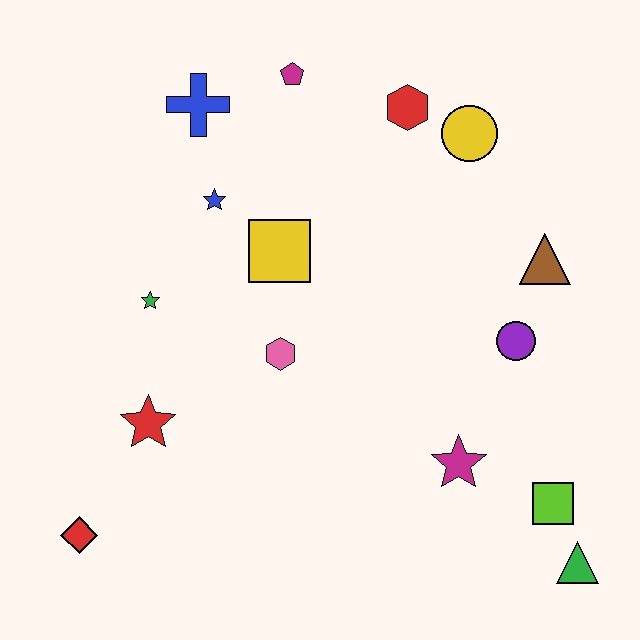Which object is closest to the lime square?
The green triangle is closest to the lime square.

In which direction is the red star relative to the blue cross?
The red star is below the blue cross.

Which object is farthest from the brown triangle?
The red diamond is farthest from the brown triangle.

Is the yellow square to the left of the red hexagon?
Yes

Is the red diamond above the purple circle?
No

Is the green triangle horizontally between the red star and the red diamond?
No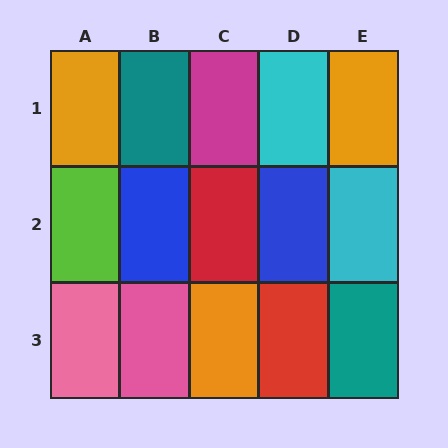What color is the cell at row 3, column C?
Orange.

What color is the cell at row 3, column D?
Red.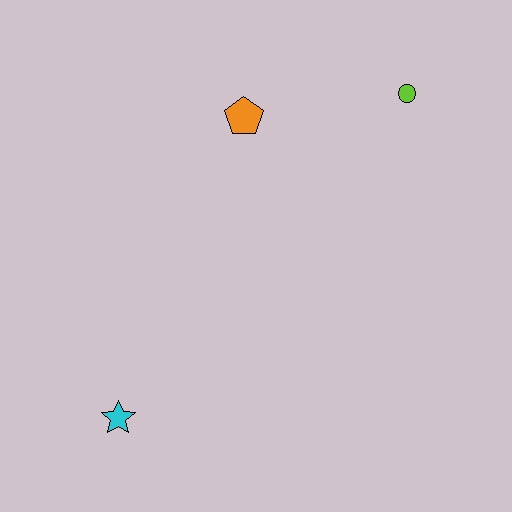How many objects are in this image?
There are 3 objects.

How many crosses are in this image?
There are no crosses.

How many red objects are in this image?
There are no red objects.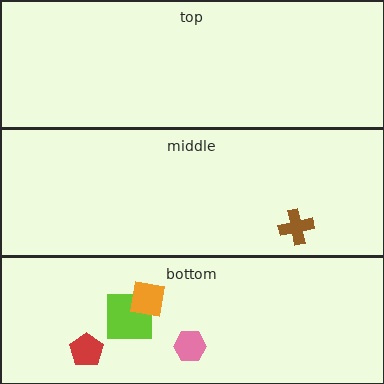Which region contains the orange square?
The bottom region.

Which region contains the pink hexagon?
The bottom region.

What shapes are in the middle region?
The brown cross.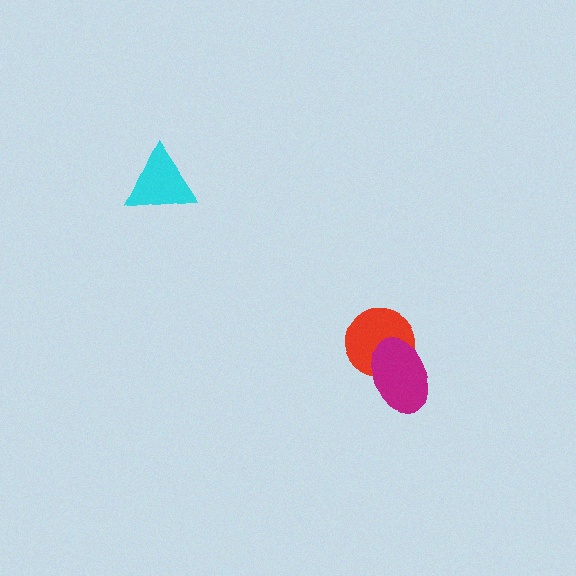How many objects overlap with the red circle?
1 object overlaps with the red circle.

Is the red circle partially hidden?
Yes, it is partially covered by another shape.